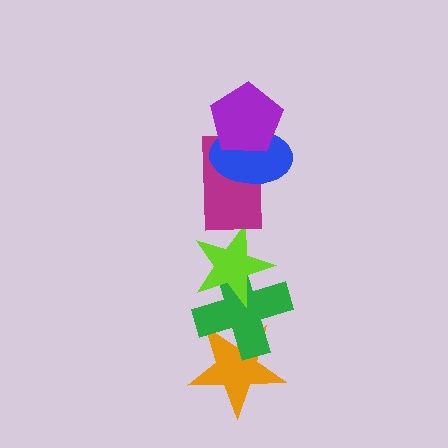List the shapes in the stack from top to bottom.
From top to bottom: the purple pentagon, the blue ellipse, the magenta rectangle, the lime star, the green cross, the orange star.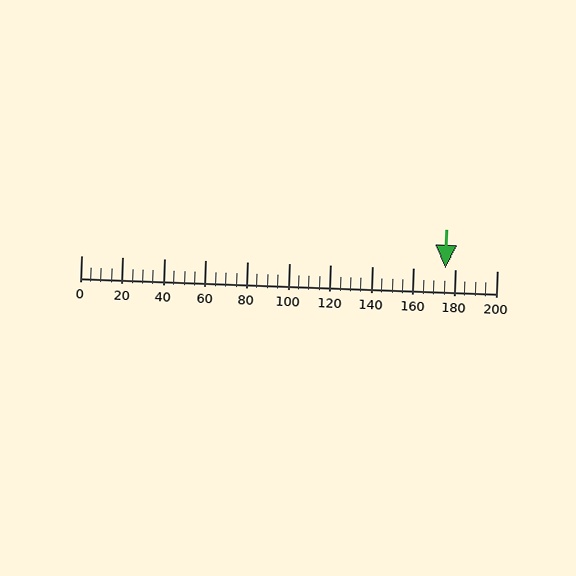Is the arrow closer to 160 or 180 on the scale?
The arrow is closer to 180.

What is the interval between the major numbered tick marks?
The major tick marks are spaced 20 units apart.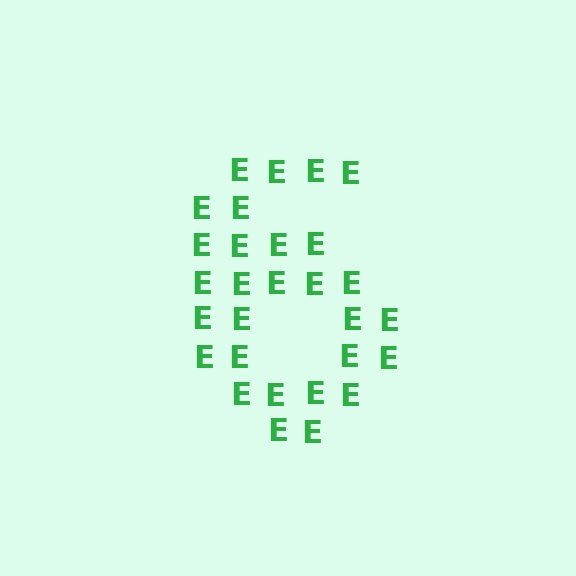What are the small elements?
The small elements are letter E's.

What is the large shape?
The large shape is the digit 6.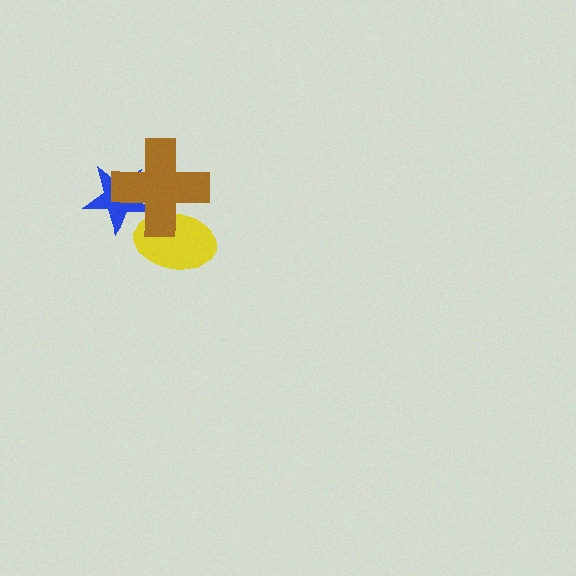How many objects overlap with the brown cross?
2 objects overlap with the brown cross.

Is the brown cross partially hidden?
No, no other shape covers it.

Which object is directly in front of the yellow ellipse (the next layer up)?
The blue star is directly in front of the yellow ellipse.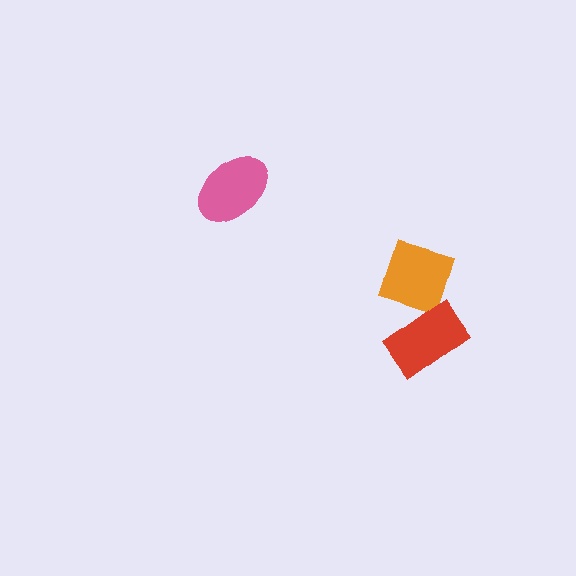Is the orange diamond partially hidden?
Yes, it is partially covered by another shape.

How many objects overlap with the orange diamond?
1 object overlaps with the orange diamond.